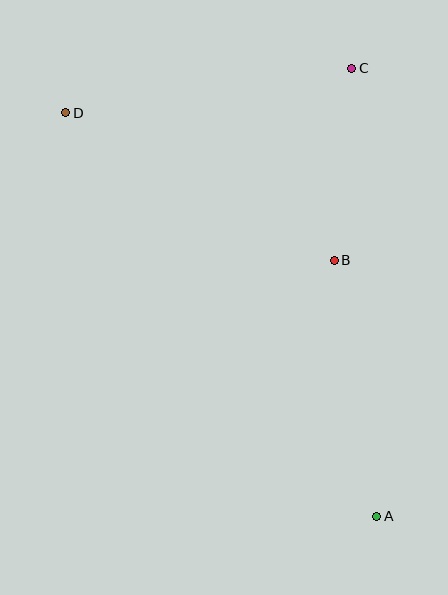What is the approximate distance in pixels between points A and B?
The distance between A and B is approximately 259 pixels.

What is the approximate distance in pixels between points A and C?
The distance between A and C is approximately 449 pixels.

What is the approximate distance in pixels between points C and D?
The distance between C and D is approximately 290 pixels.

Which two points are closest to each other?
Points B and C are closest to each other.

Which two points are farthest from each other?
Points A and D are farthest from each other.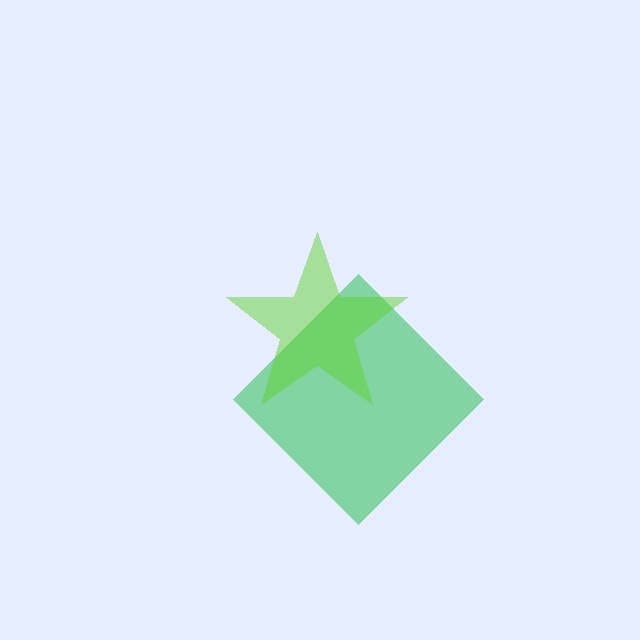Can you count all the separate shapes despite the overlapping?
Yes, there are 2 separate shapes.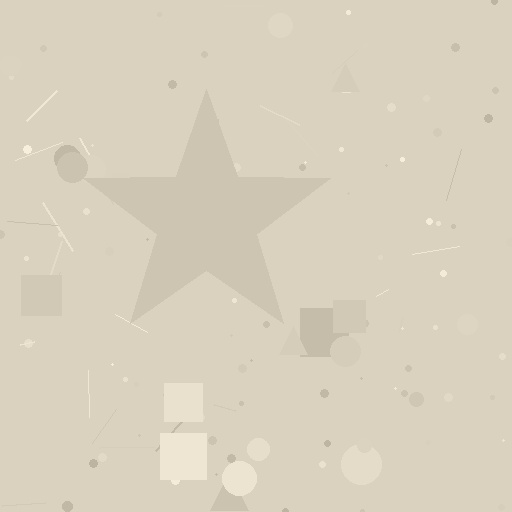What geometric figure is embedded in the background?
A star is embedded in the background.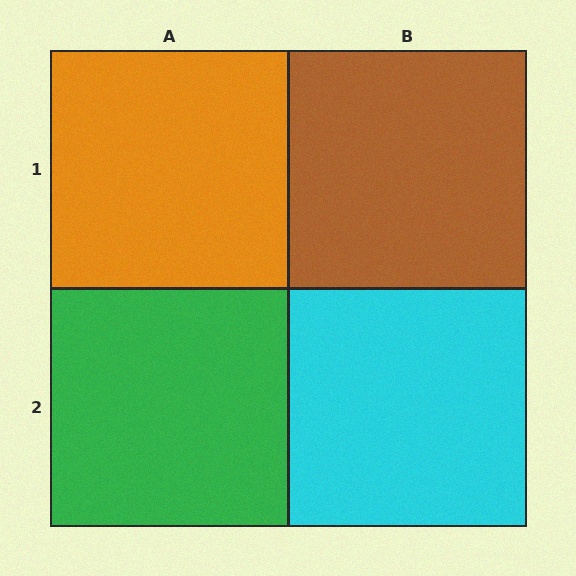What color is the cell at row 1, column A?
Orange.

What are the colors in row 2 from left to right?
Green, cyan.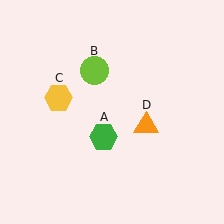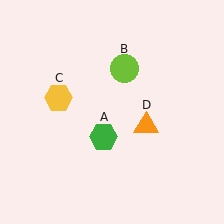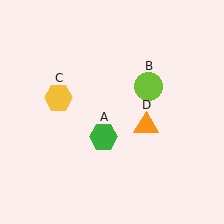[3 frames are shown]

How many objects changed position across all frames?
1 object changed position: lime circle (object B).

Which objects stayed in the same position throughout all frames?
Green hexagon (object A) and yellow hexagon (object C) and orange triangle (object D) remained stationary.